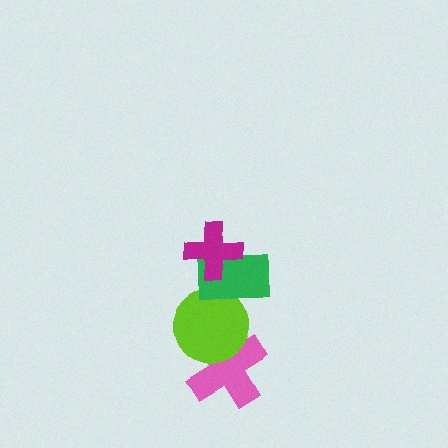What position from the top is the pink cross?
The pink cross is 4th from the top.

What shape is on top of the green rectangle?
The magenta cross is on top of the green rectangle.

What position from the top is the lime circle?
The lime circle is 3rd from the top.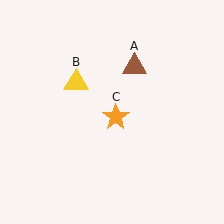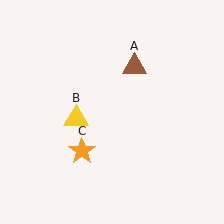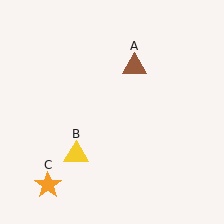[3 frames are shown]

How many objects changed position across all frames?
2 objects changed position: yellow triangle (object B), orange star (object C).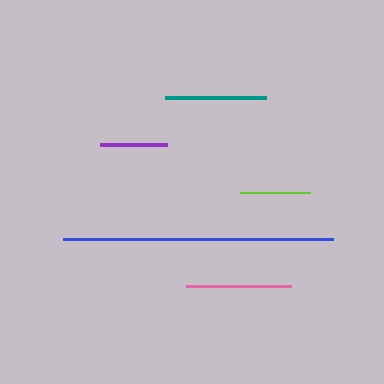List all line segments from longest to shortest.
From longest to shortest: blue, pink, teal, lime, purple.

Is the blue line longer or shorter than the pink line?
The blue line is longer than the pink line.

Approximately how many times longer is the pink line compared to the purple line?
The pink line is approximately 1.6 times the length of the purple line.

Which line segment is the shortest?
The purple line is the shortest at approximately 67 pixels.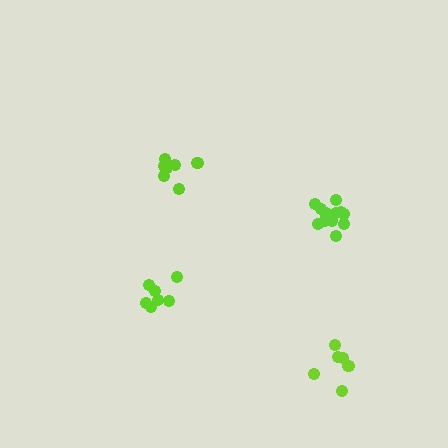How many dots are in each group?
Group 1: 7 dots, Group 2: 7 dots, Group 3: 12 dots, Group 4: 6 dots (32 total).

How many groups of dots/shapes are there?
There are 4 groups.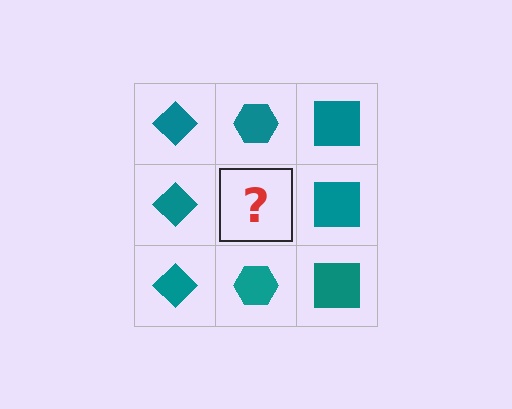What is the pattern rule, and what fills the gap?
The rule is that each column has a consistent shape. The gap should be filled with a teal hexagon.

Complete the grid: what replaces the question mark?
The question mark should be replaced with a teal hexagon.